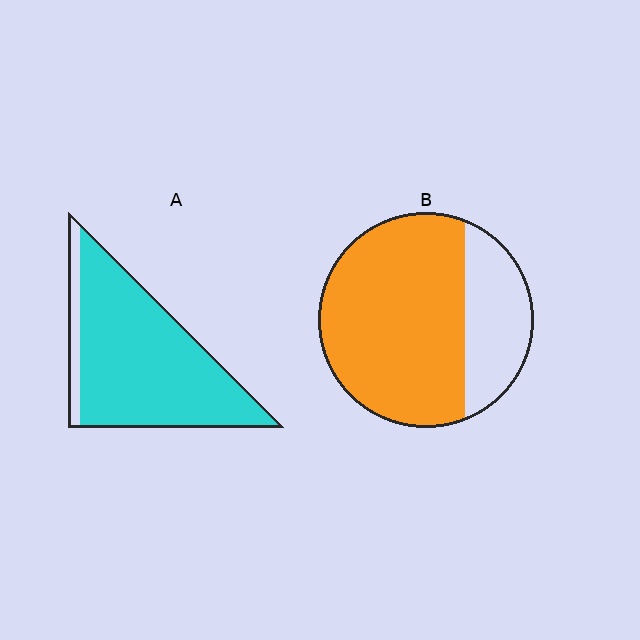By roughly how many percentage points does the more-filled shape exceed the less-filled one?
By roughly 15 percentage points (A over B).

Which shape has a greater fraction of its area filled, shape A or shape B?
Shape A.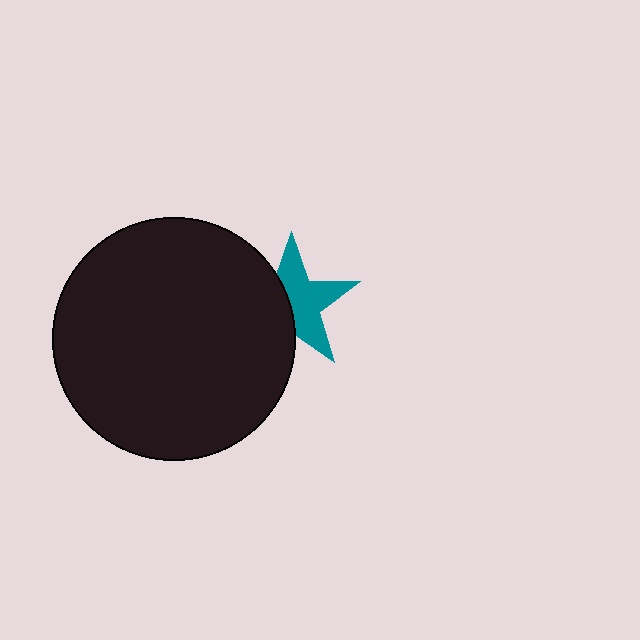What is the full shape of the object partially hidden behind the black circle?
The partially hidden object is a teal star.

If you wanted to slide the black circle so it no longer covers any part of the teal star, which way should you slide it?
Slide it left — that is the most direct way to separate the two shapes.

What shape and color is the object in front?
The object in front is a black circle.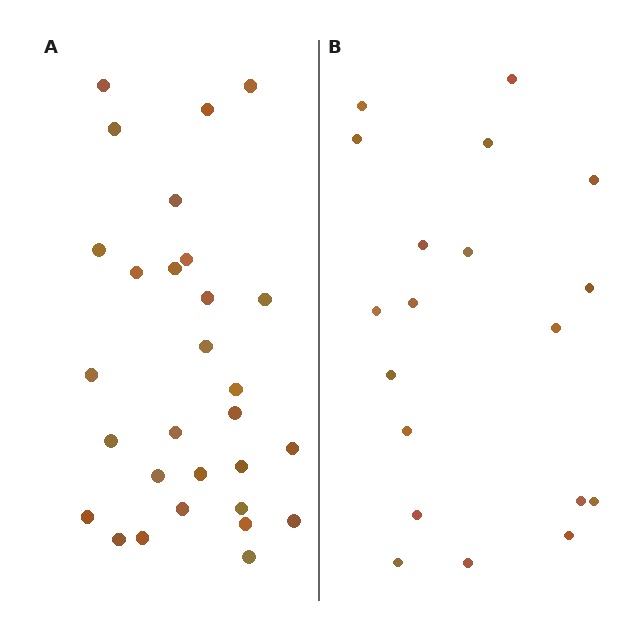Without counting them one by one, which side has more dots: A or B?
Region A (the left region) has more dots.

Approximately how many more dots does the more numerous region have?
Region A has roughly 10 or so more dots than region B.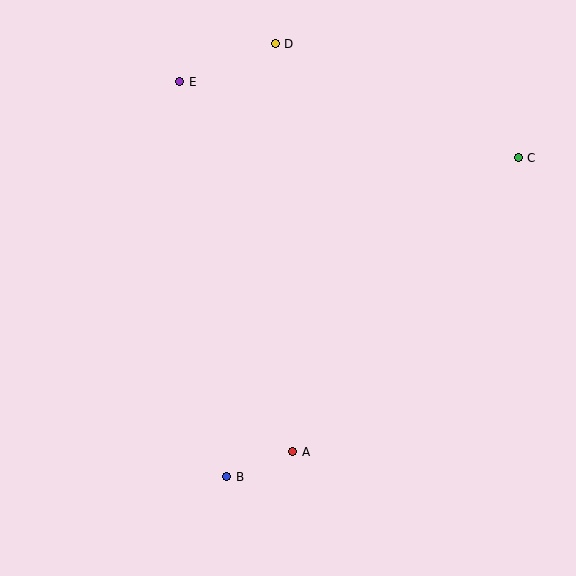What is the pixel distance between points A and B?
The distance between A and B is 71 pixels.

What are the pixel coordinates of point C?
Point C is at (518, 158).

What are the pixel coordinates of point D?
Point D is at (275, 44).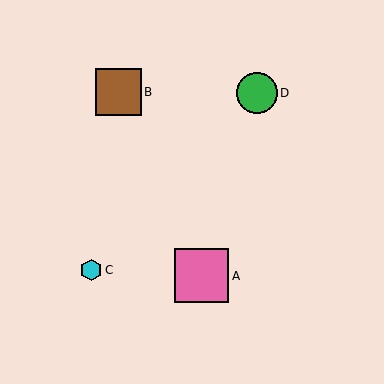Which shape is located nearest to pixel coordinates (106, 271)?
The cyan hexagon (labeled C) at (91, 270) is nearest to that location.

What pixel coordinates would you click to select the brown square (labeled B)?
Click at (118, 92) to select the brown square B.